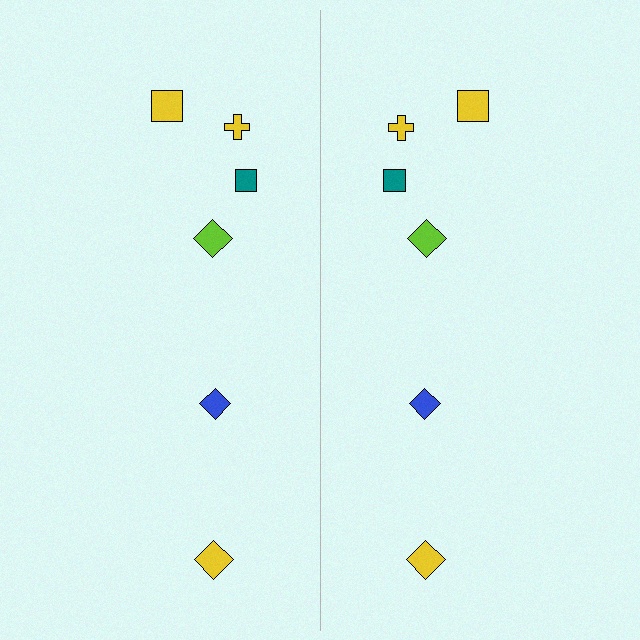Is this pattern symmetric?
Yes, this pattern has bilateral (reflection) symmetry.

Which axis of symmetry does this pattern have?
The pattern has a vertical axis of symmetry running through the center of the image.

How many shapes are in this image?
There are 12 shapes in this image.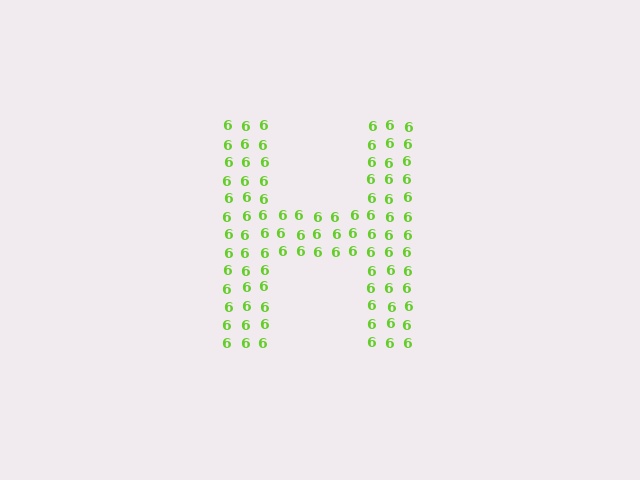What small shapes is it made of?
It is made of small digit 6's.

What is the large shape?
The large shape is the letter H.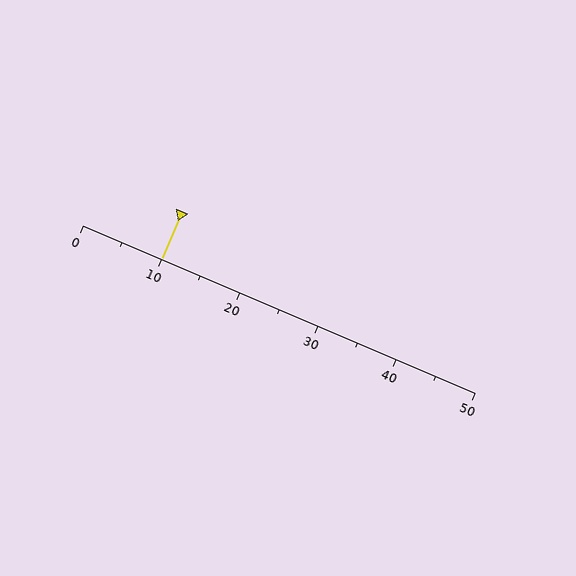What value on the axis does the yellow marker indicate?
The marker indicates approximately 10.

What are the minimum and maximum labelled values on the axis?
The axis runs from 0 to 50.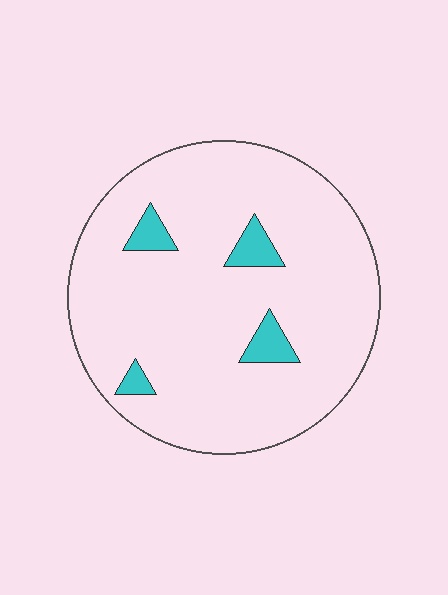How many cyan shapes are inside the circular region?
4.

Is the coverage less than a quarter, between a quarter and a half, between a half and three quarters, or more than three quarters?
Less than a quarter.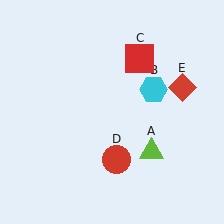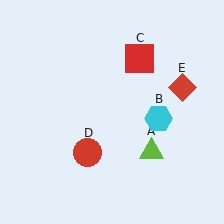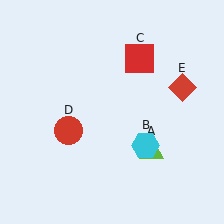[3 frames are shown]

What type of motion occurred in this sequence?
The cyan hexagon (object B), red circle (object D) rotated clockwise around the center of the scene.